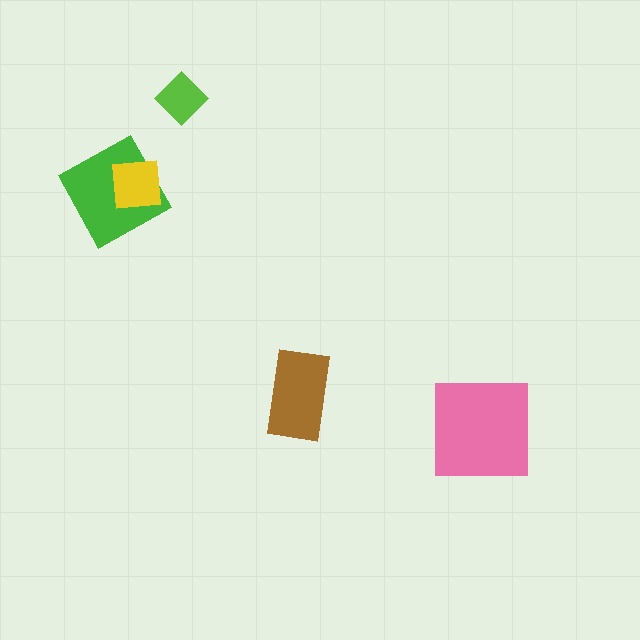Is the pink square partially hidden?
No, no other shape covers it.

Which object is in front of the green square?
The yellow square is in front of the green square.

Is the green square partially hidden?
Yes, it is partially covered by another shape.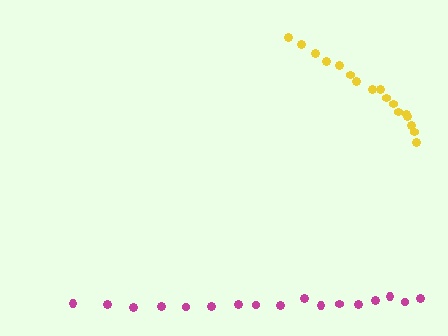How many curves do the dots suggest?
There are 2 distinct paths.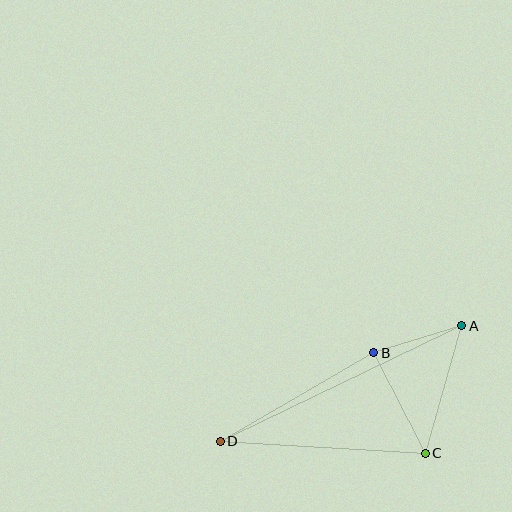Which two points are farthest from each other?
Points A and D are farthest from each other.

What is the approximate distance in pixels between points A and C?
The distance between A and C is approximately 133 pixels.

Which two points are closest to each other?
Points A and B are closest to each other.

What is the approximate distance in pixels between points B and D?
The distance between B and D is approximately 177 pixels.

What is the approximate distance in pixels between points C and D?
The distance between C and D is approximately 205 pixels.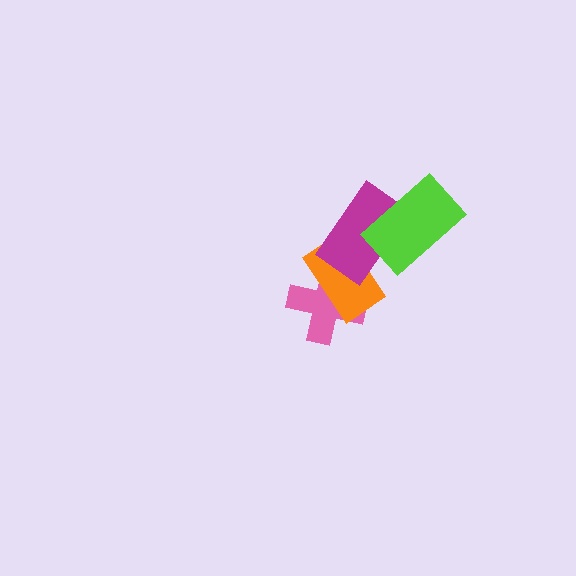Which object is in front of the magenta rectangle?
The lime rectangle is in front of the magenta rectangle.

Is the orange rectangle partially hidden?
Yes, it is partially covered by another shape.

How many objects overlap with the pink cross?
1 object overlaps with the pink cross.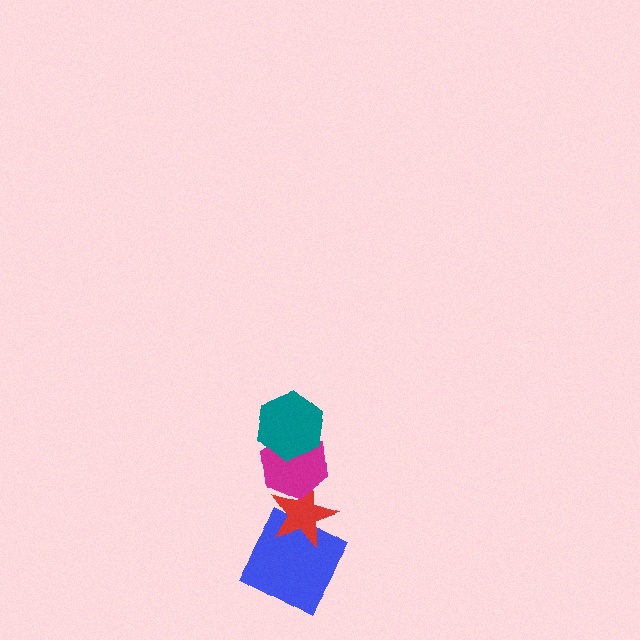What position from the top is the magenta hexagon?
The magenta hexagon is 2nd from the top.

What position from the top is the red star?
The red star is 3rd from the top.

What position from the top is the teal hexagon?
The teal hexagon is 1st from the top.